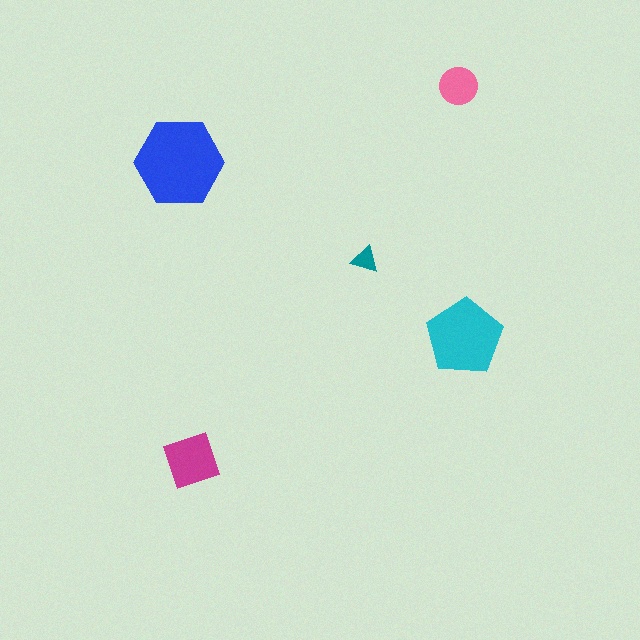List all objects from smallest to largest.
The teal triangle, the pink circle, the magenta diamond, the cyan pentagon, the blue hexagon.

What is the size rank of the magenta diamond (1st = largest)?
3rd.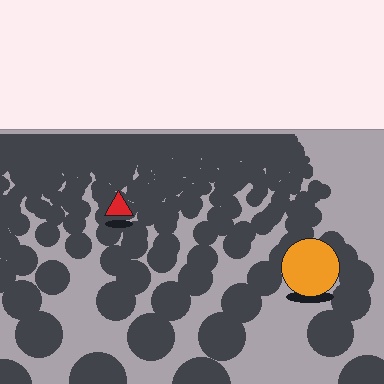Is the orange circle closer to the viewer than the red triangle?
Yes. The orange circle is closer — you can tell from the texture gradient: the ground texture is coarser near it.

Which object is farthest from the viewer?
The red triangle is farthest from the viewer. It appears smaller and the ground texture around it is denser.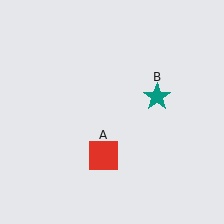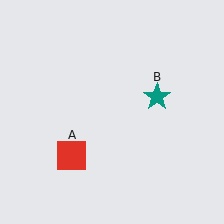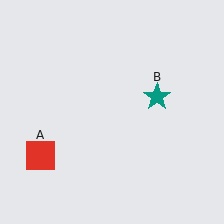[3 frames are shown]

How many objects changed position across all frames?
1 object changed position: red square (object A).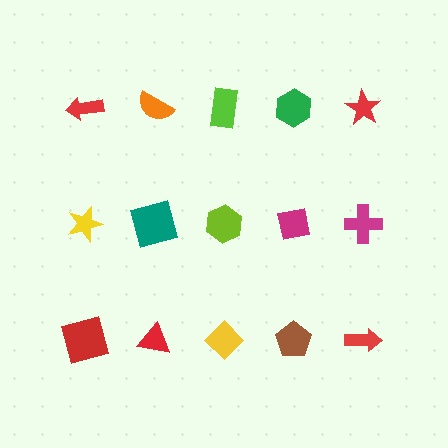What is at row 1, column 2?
An orange semicircle.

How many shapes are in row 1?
5 shapes.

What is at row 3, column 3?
A yellow diamond.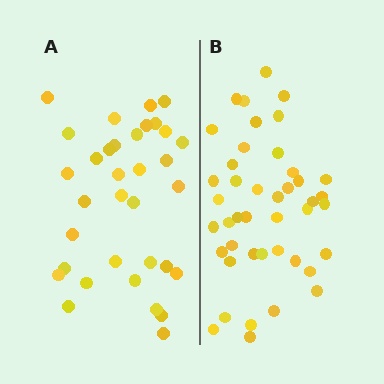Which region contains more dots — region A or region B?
Region B (the right region) has more dots.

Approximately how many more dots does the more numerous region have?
Region B has roughly 8 or so more dots than region A.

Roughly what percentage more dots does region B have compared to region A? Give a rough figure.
About 25% more.